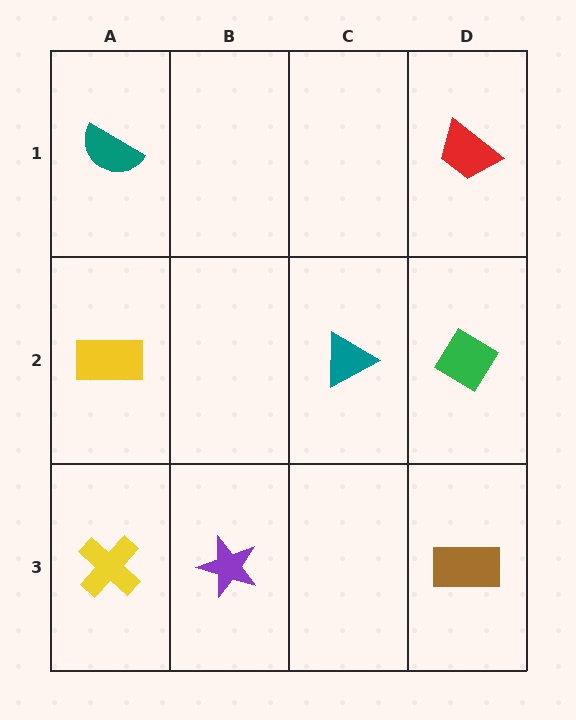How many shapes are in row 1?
2 shapes.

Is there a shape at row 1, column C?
No, that cell is empty.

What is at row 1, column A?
A teal semicircle.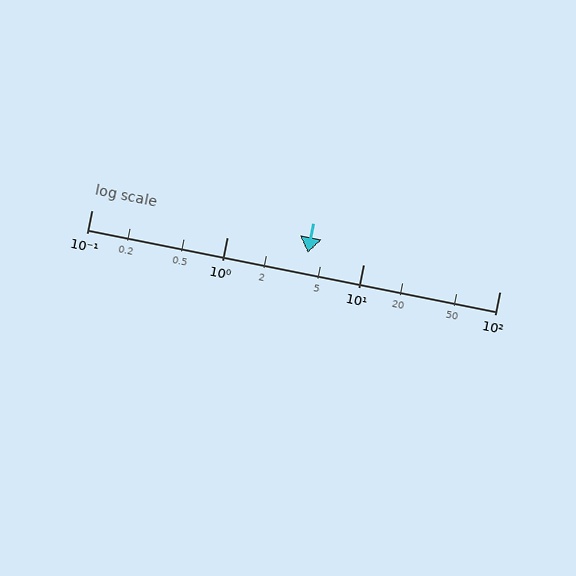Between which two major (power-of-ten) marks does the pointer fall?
The pointer is between 1 and 10.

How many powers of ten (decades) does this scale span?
The scale spans 3 decades, from 0.1 to 100.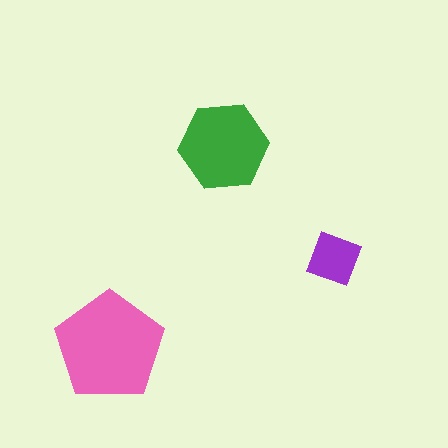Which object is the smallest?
The purple diamond.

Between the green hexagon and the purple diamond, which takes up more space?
The green hexagon.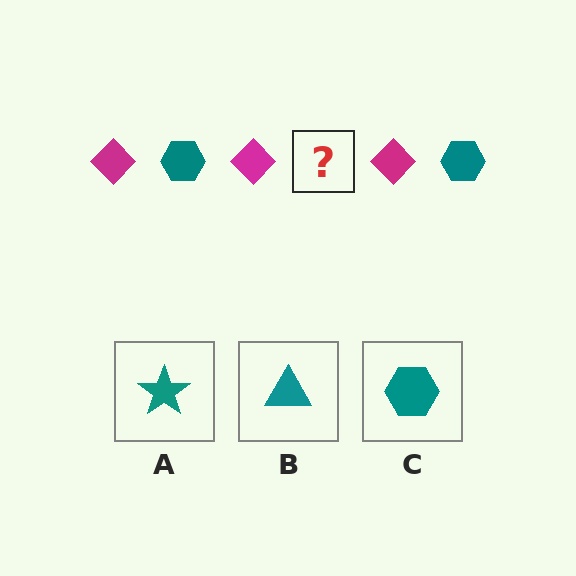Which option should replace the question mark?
Option C.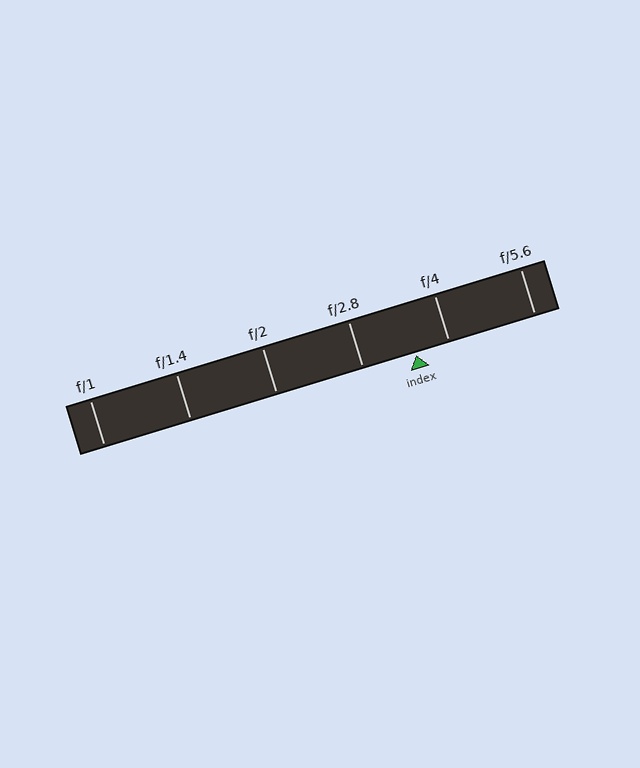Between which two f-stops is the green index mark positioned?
The index mark is between f/2.8 and f/4.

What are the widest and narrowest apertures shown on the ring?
The widest aperture shown is f/1 and the narrowest is f/5.6.